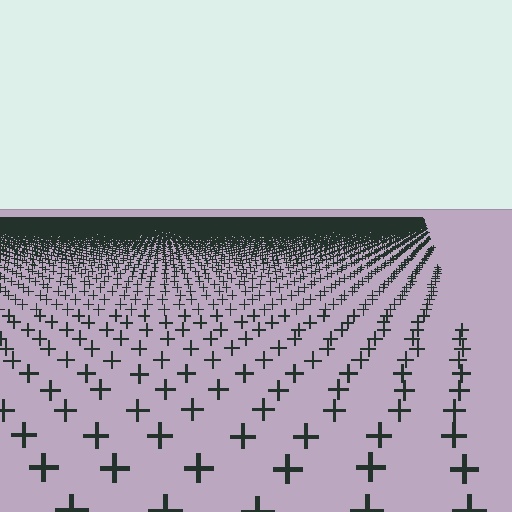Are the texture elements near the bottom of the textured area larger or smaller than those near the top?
Larger. Near the bottom, elements are closer to the viewer and appear at a bigger on-screen size.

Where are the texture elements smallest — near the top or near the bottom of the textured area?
Near the top.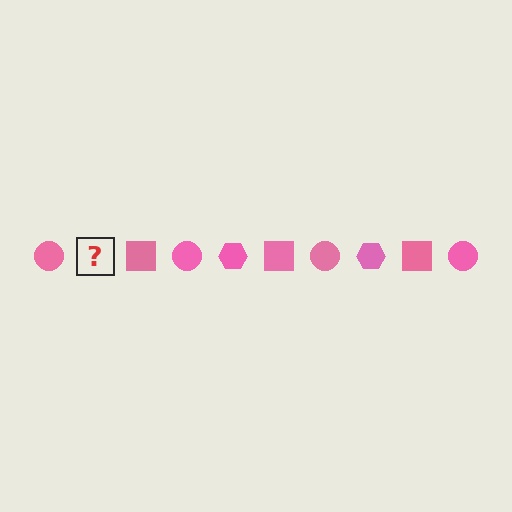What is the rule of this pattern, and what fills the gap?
The rule is that the pattern cycles through circle, hexagon, square shapes in pink. The gap should be filled with a pink hexagon.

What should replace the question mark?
The question mark should be replaced with a pink hexagon.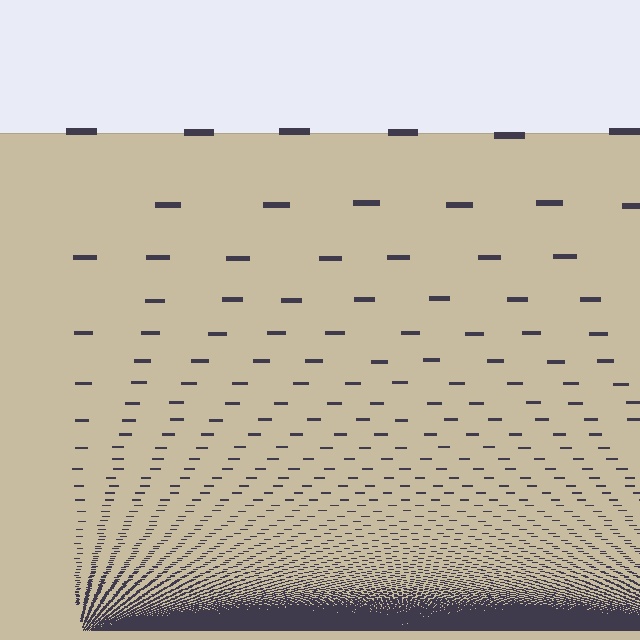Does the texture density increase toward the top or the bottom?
Density increases toward the bottom.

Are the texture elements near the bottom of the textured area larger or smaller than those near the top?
Smaller. The gradient is inverted — elements near the bottom are smaller and denser.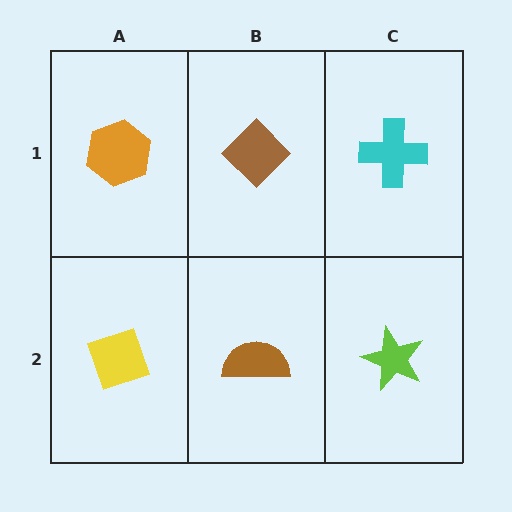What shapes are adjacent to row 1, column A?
A yellow diamond (row 2, column A), a brown diamond (row 1, column B).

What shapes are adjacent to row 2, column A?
An orange hexagon (row 1, column A), a brown semicircle (row 2, column B).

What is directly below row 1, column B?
A brown semicircle.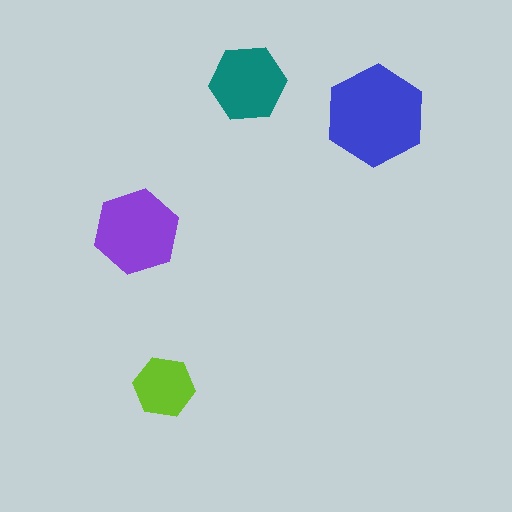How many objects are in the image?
There are 4 objects in the image.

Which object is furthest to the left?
The purple hexagon is leftmost.